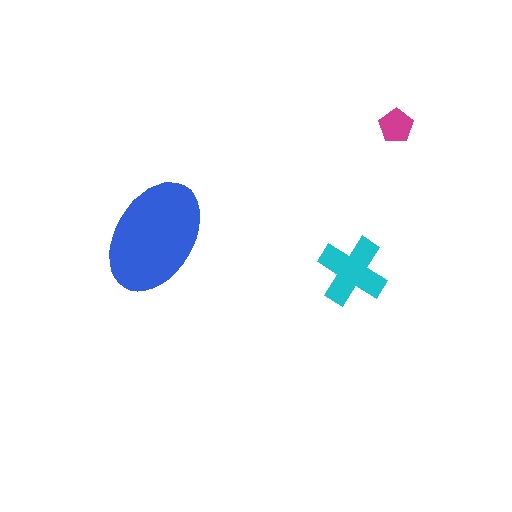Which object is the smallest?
The magenta pentagon.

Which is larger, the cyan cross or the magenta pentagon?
The cyan cross.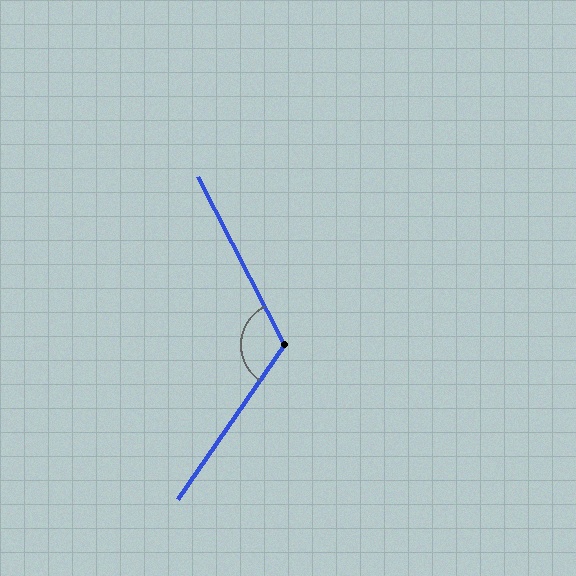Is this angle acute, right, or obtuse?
It is obtuse.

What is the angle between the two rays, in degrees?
Approximately 118 degrees.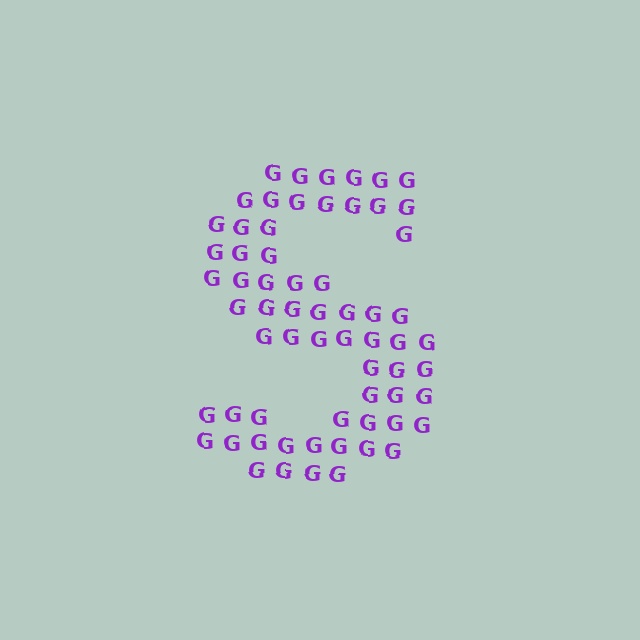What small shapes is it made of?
It is made of small letter G's.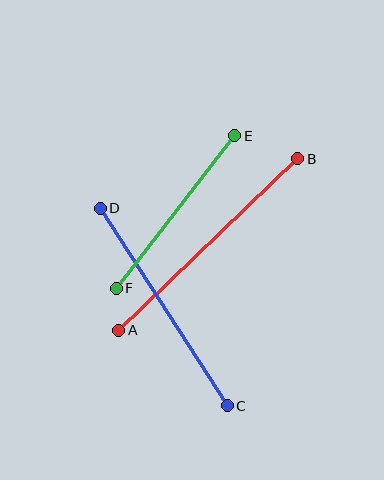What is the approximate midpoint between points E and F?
The midpoint is at approximately (176, 212) pixels.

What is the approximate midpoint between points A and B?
The midpoint is at approximately (208, 245) pixels.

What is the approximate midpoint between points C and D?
The midpoint is at approximately (164, 307) pixels.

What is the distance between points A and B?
The distance is approximately 247 pixels.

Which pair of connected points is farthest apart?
Points A and B are farthest apart.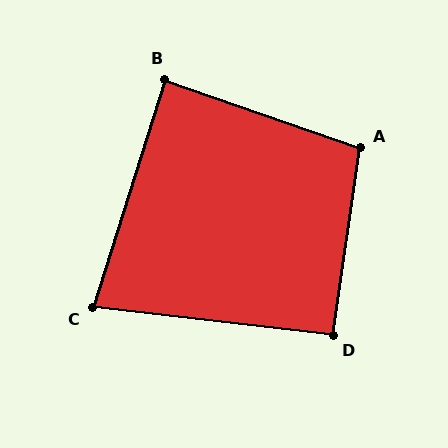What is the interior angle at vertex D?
Approximately 92 degrees (approximately right).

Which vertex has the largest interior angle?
A, at approximately 101 degrees.